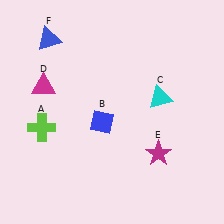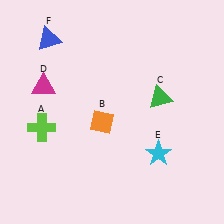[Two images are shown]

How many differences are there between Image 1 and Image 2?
There are 3 differences between the two images.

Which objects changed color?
B changed from blue to orange. C changed from cyan to green. E changed from magenta to cyan.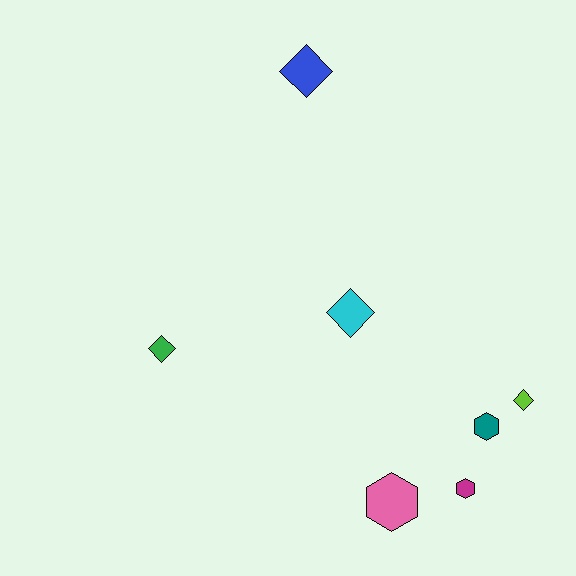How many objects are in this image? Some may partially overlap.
There are 7 objects.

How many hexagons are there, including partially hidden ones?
There are 3 hexagons.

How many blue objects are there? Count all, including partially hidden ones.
There is 1 blue object.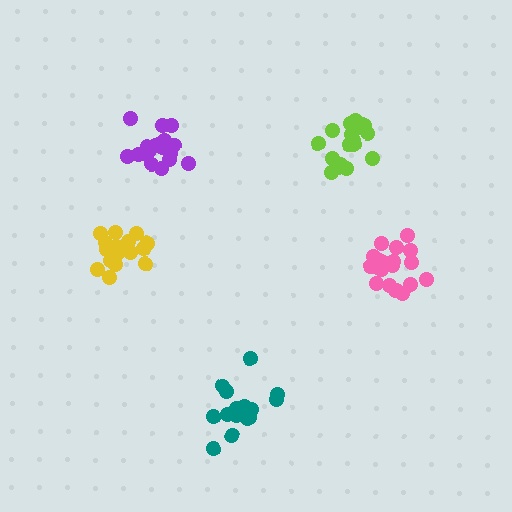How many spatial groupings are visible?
There are 5 spatial groupings.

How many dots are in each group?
Group 1: 18 dots, Group 2: 16 dots, Group 3: 18 dots, Group 4: 18 dots, Group 5: 19 dots (89 total).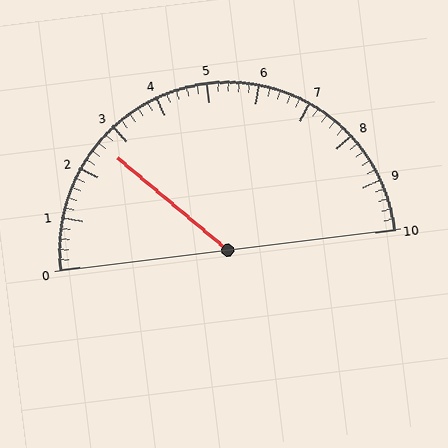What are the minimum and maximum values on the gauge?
The gauge ranges from 0 to 10.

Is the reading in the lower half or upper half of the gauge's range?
The reading is in the lower half of the range (0 to 10).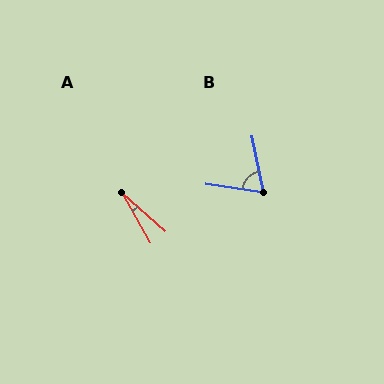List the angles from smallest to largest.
A (19°), B (70°).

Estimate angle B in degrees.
Approximately 70 degrees.